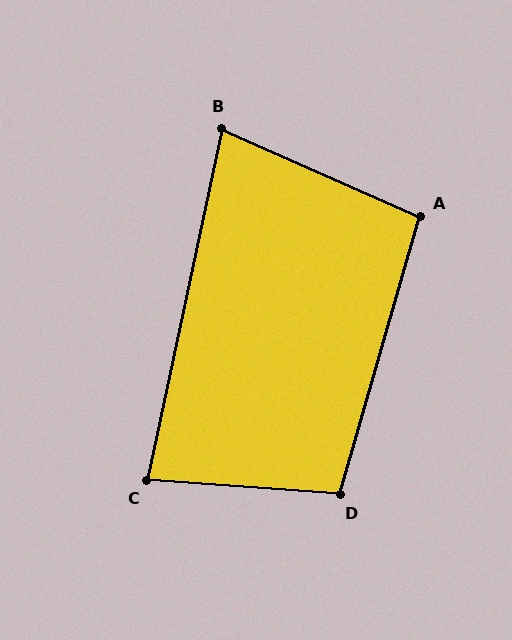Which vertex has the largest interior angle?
D, at approximately 102 degrees.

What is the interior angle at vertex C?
Approximately 82 degrees (acute).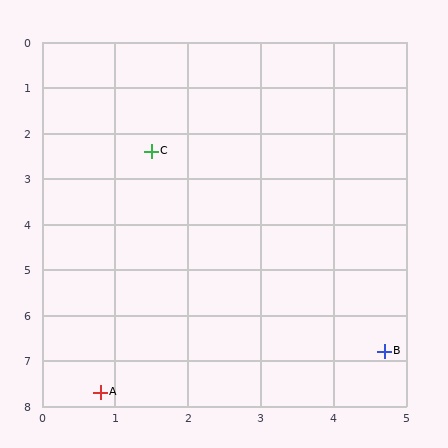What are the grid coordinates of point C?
Point C is at approximately (1.5, 2.4).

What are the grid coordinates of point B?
Point B is at approximately (4.7, 6.8).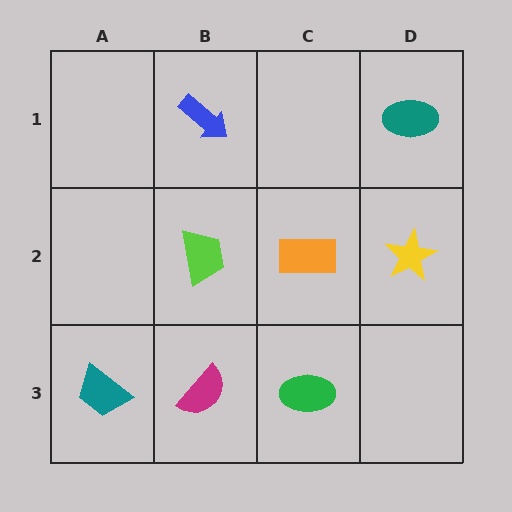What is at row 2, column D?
A yellow star.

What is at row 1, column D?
A teal ellipse.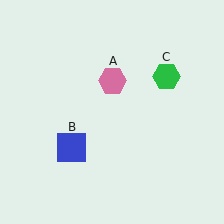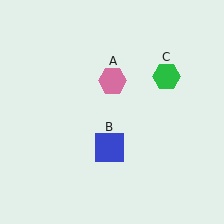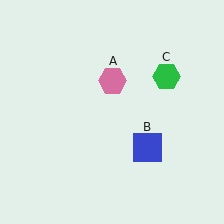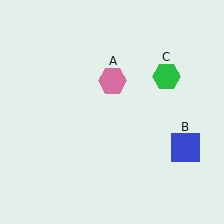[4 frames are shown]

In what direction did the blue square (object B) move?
The blue square (object B) moved right.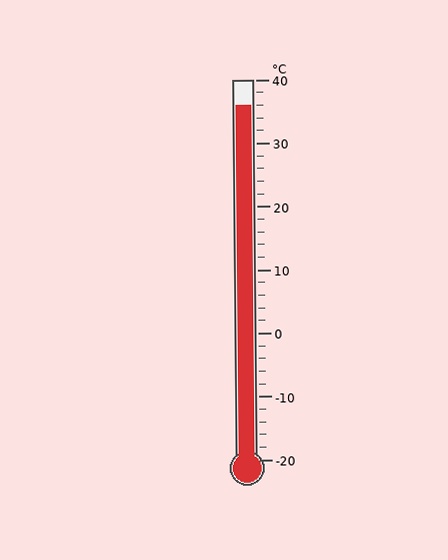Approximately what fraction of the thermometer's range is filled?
The thermometer is filled to approximately 95% of its range.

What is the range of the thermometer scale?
The thermometer scale ranges from -20°C to 40°C.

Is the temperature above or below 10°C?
The temperature is above 10°C.